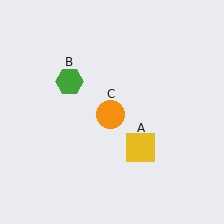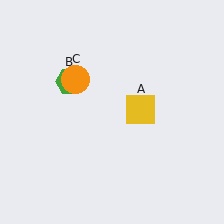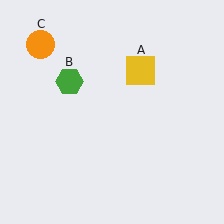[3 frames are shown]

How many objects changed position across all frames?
2 objects changed position: yellow square (object A), orange circle (object C).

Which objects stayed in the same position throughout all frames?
Green hexagon (object B) remained stationary.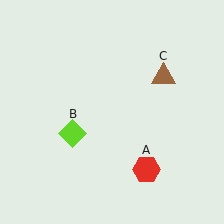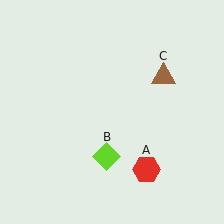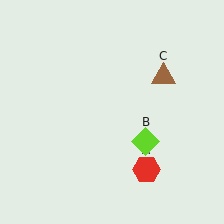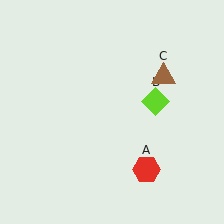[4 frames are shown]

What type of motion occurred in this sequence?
The lime diamond (object B) rotated counterclockwise around the center of the scene.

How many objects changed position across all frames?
1 object changed position: lime diamond (object B).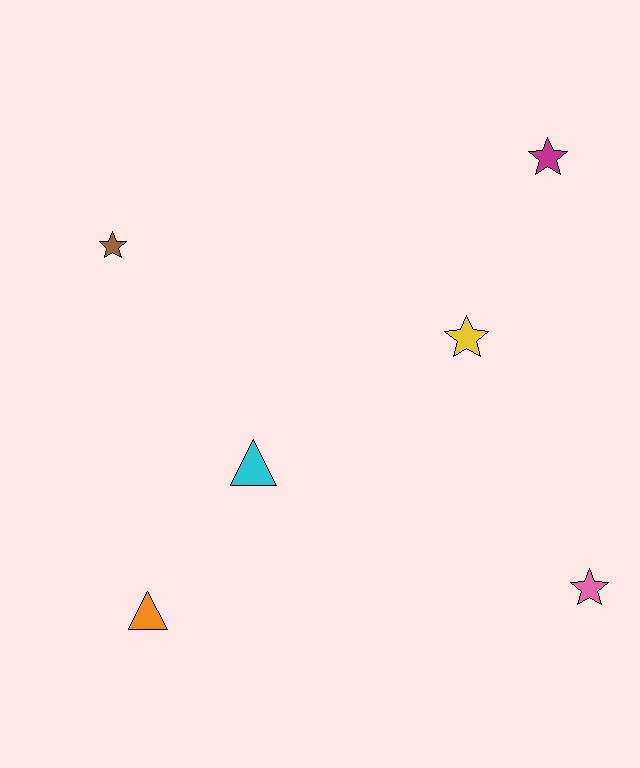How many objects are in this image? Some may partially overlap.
There are 6 objects.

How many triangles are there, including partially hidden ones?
There are 2 triangles.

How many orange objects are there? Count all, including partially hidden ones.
There is 1 orange object.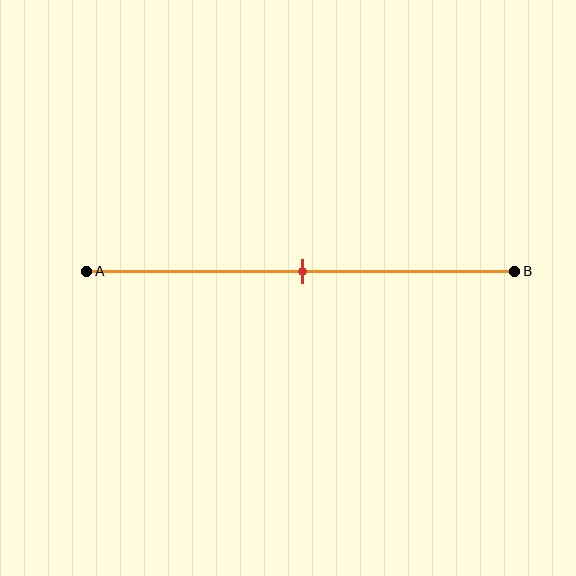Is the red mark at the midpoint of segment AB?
Yes, the mark is approximately at the midpoint.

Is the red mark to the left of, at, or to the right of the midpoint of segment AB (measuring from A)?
The red mark is approximately at the midpoint of segment AB.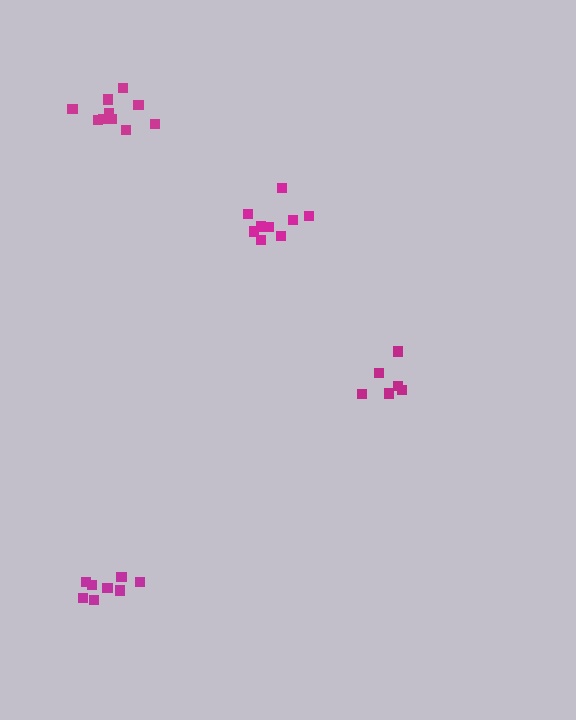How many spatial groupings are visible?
There are 4 spatial groupings.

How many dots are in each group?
Group 1: 9 dots, Group 2: 8 dots, Group 3: 6 dots, Group 4: 10 dots (33 total).